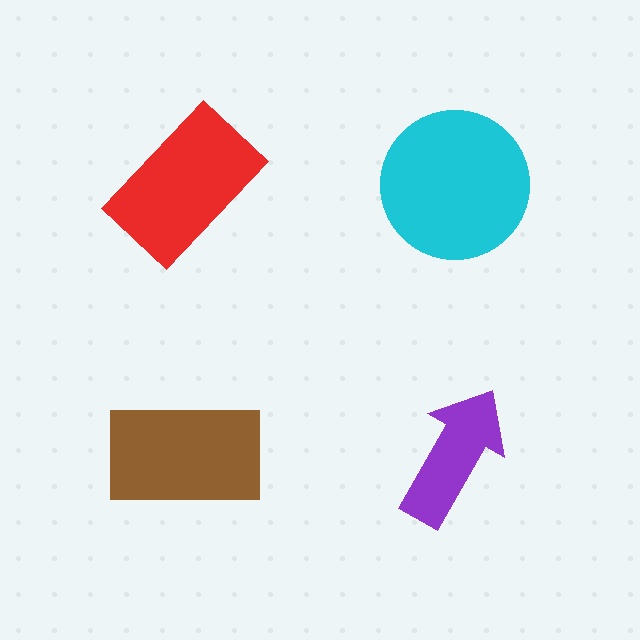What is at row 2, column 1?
A brown rectangle.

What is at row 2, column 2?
A purple arrow.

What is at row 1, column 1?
A red rectangle.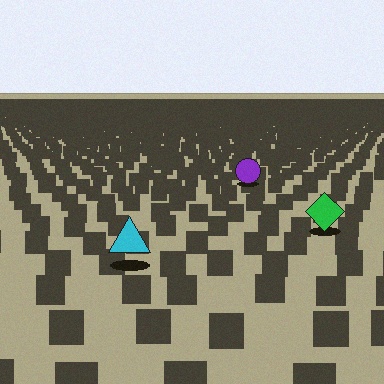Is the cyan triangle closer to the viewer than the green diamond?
Yes. The cyan triangle is closer — you can tell from the texture gradient: the ground texture is coarser near it.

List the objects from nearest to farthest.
From nearest to farthest: the cyan triangle, the green diamond, the purple circle.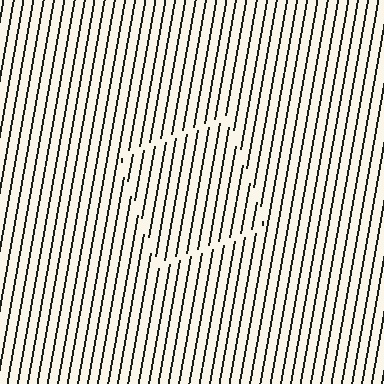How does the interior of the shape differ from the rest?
The interior of the shape contains the same grating, shifted by half a period — the contour is defined by the phase discontinuity where line-ends from the inner and outer gratings abut.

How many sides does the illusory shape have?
4 sides — the line-ends trace a square.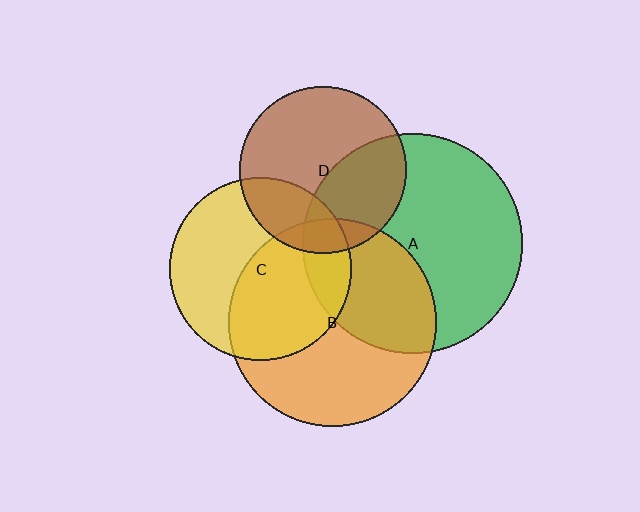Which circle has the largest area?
Circle A (green).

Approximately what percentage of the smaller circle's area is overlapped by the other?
Approximately 10%.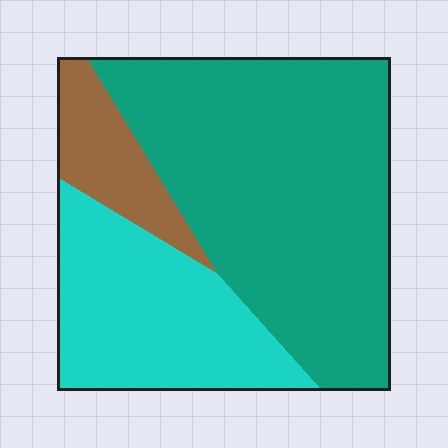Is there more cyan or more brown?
Cyan.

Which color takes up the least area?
Brown, at roughly 10%.